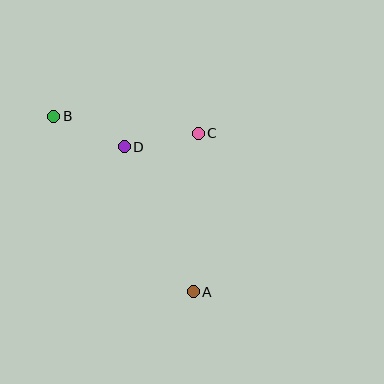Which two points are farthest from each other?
Points A and B are farthest from each other.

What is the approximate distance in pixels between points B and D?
The distance between B and D is approximately 77 pixels.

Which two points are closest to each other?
Points C and D are closest to each other.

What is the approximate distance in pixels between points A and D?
The distance between A and D is approximately 160 pixels.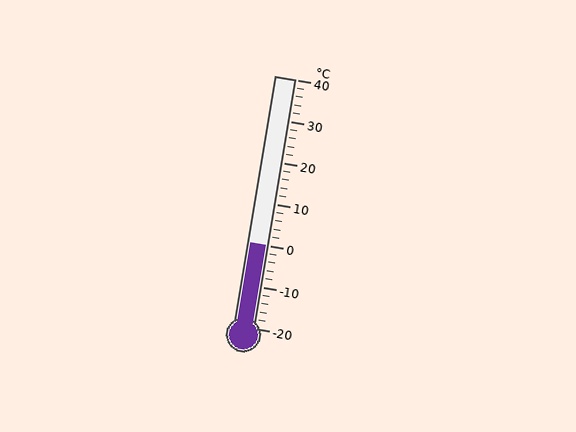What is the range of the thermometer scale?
The thermometer scale ranges from -20°C to 40°C.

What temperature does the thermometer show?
The thermometer shows approximately 0°C.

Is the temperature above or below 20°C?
The temperature is below 20°C.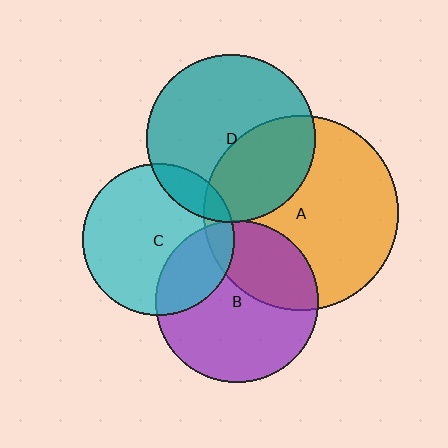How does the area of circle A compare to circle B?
Approximately 1.4 times.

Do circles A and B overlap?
Yes.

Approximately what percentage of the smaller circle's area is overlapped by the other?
Approximately 35%.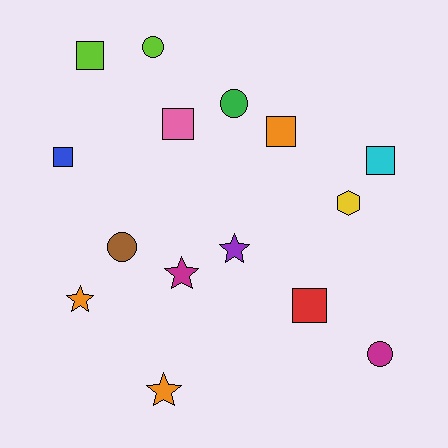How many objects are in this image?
There are 15 objects.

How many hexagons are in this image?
There is 1 hexagon.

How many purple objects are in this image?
There is 1 purple object.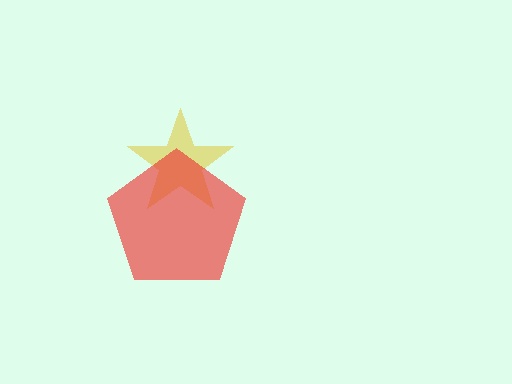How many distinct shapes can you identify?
There are 2 distinct shapes: a yellow star, a red pentagon.